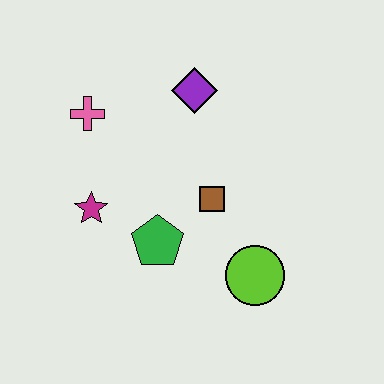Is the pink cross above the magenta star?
Yes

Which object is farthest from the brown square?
The pink cross is farthest from the brown square.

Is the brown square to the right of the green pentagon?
Yes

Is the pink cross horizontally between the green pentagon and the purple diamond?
No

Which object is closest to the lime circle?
The brown square is closest to the lime circle.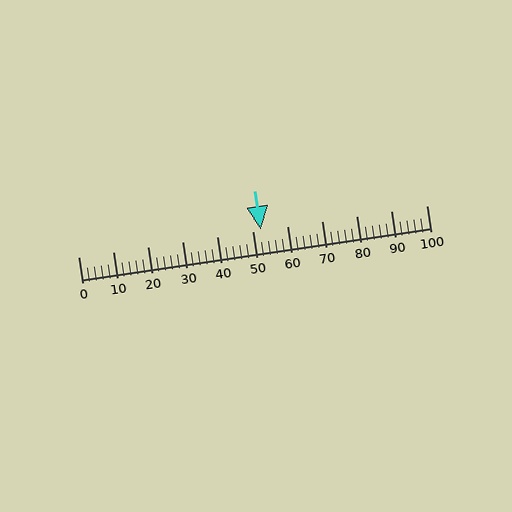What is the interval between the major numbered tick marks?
The major tick marks are spaced 10 units apart.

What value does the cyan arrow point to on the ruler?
The cyan arrow points to approximately 52.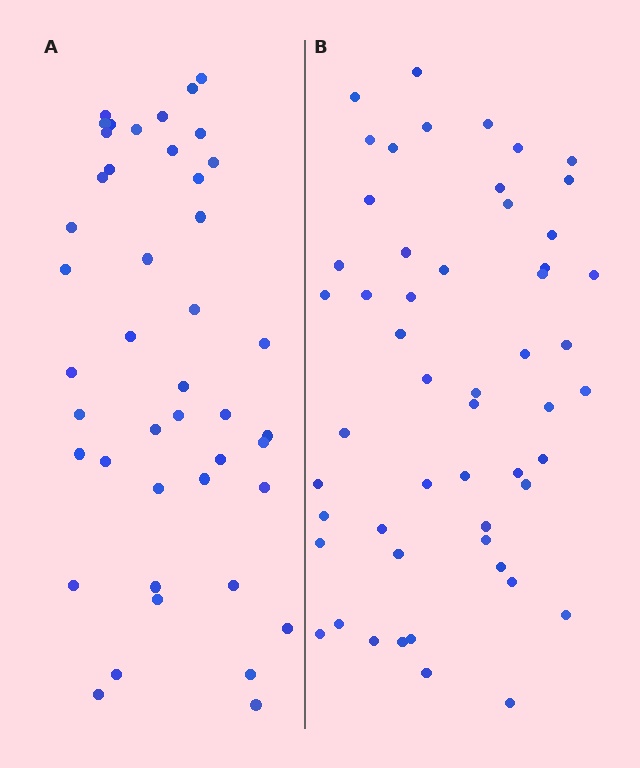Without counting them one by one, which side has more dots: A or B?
Region B (the right region) has more dots.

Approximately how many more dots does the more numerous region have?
Region B has roughly 8 or so more dots than region A.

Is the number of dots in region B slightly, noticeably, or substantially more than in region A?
Region B has only slightly more — the two regions are fairly close. The ratio is roughly 1.2 to 1.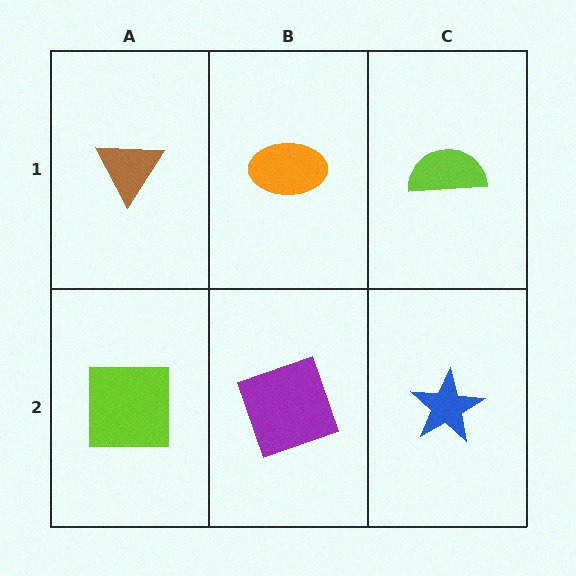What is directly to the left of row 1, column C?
An orange ellipse.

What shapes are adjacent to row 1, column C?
A blue star (row 2, column C), an orange ellipse (row 1, column B).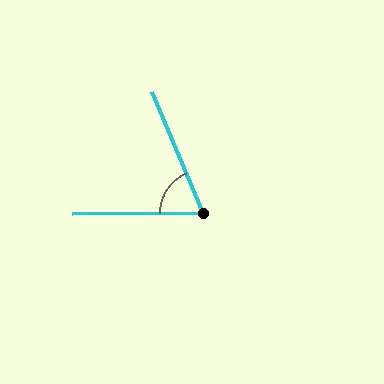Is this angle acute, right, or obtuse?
It is acute.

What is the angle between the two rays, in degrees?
Approximately 67 degrees.